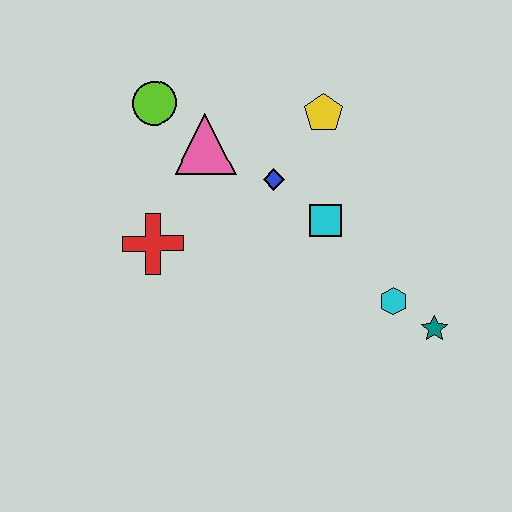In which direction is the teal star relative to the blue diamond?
The teal star is to the right of the blue diamond.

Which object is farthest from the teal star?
The lime circle is farthest from the teal star.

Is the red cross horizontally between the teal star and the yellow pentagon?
No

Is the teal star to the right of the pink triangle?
Yes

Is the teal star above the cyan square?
No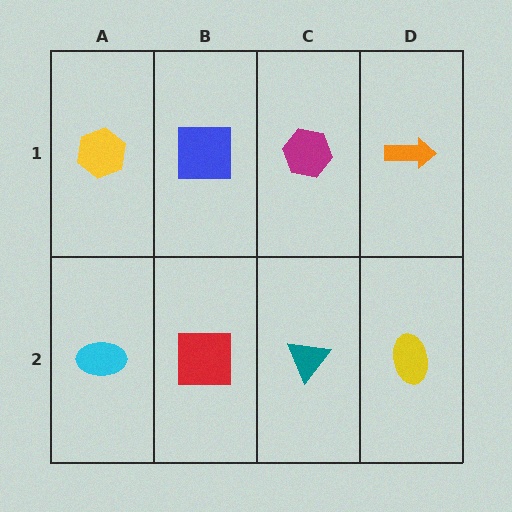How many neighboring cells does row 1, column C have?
3.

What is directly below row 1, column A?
A cyan ellipse.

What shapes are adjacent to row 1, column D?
A yellow ellipse (row 2, column D), a magenta hexagon (row 1, column C).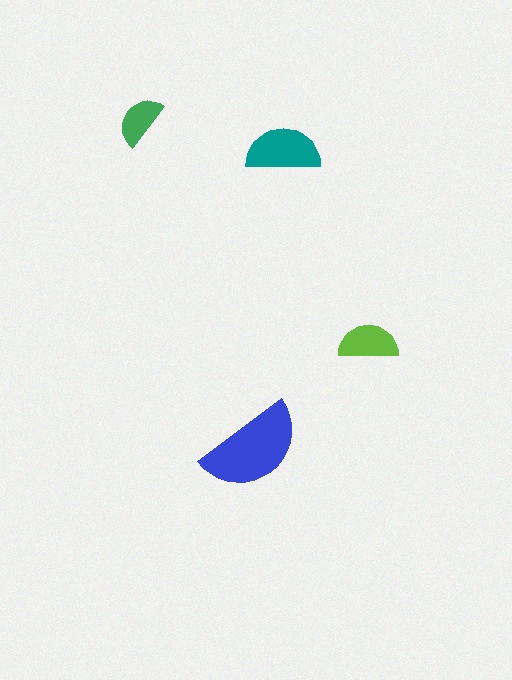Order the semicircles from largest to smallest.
the blue one, the teal one, the lime one, the green one.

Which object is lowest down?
The blue semicircle is bottommost.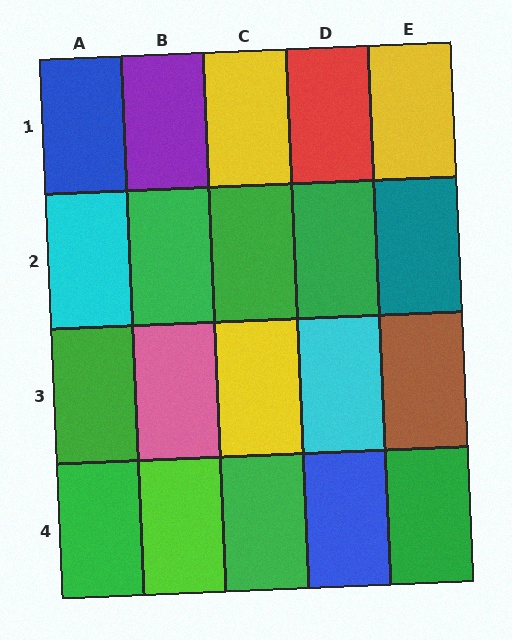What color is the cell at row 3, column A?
Green.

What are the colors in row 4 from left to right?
Green, lime, green, blue, green.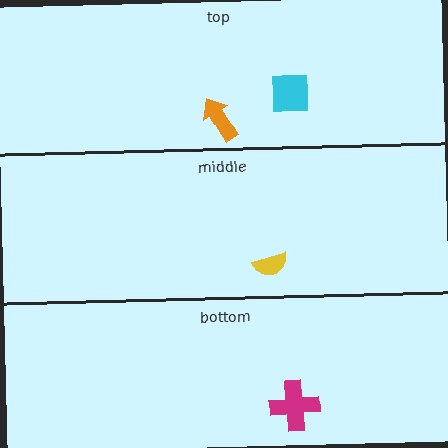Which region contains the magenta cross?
The bottom region.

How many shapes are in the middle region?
1.